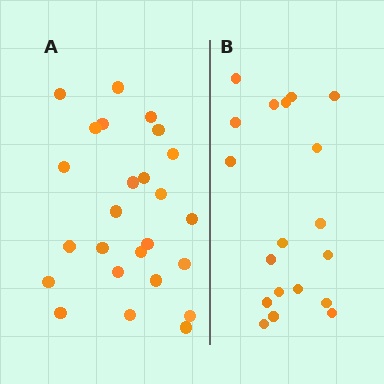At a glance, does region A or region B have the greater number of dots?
Region A (the left region) has more dots.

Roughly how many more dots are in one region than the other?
Region A has about 6 more dots than region B.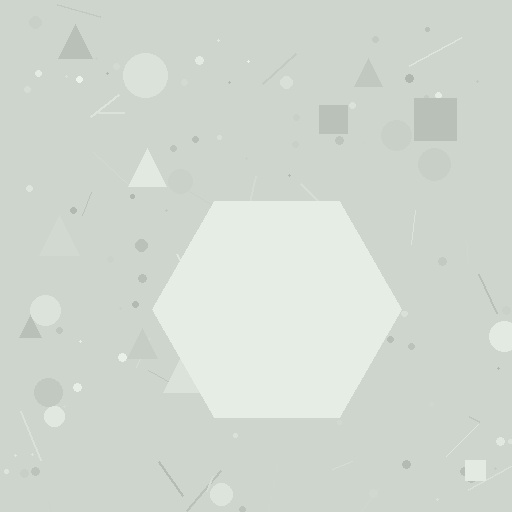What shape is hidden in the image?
A hexagon is hidden in the image.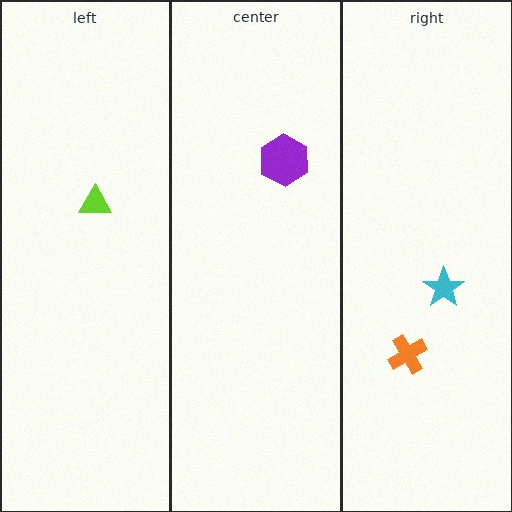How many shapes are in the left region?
1.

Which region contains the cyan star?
The right region.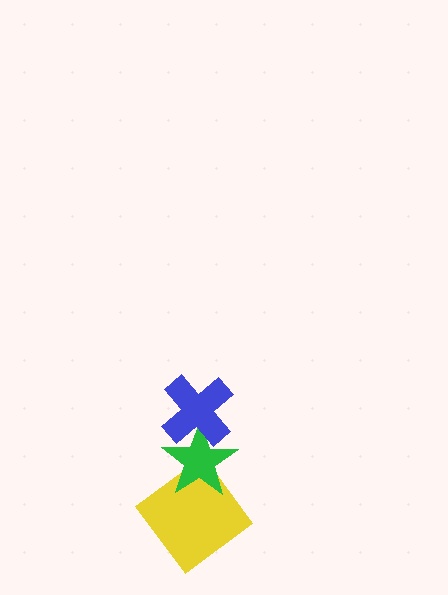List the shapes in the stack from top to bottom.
From top to bottom: the blue cross, the green star, the yellow diamond.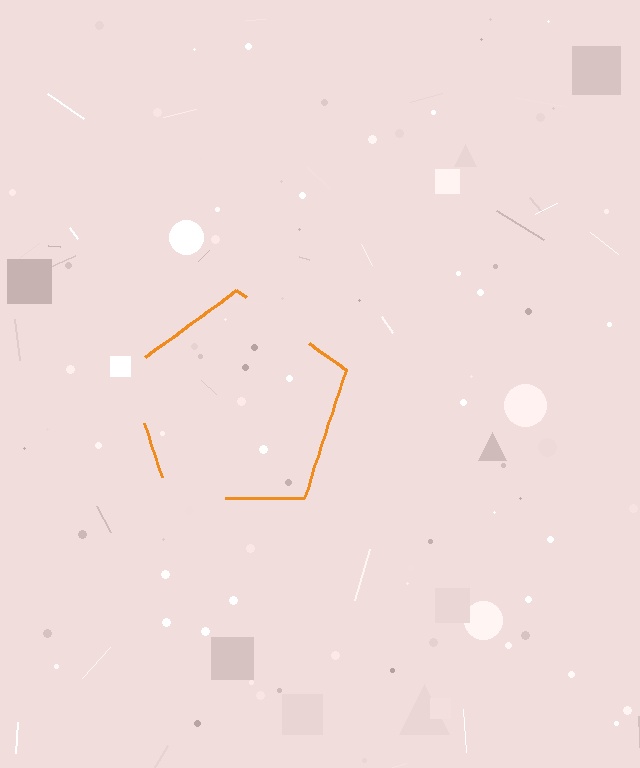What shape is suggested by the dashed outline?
The dashed outline suggests a pentagon.